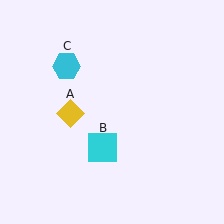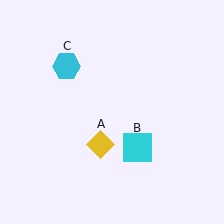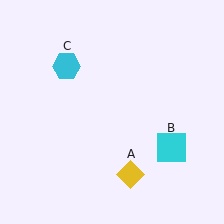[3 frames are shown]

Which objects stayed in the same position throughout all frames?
Cyan hexagon (object C) remained stationary.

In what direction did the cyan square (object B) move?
The cyan square (object B) moved right.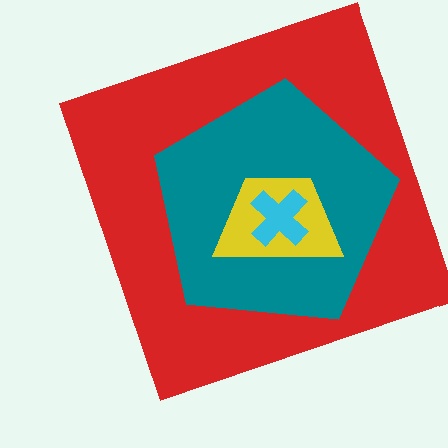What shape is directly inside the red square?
The teal pentagon.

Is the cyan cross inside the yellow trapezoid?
Yes.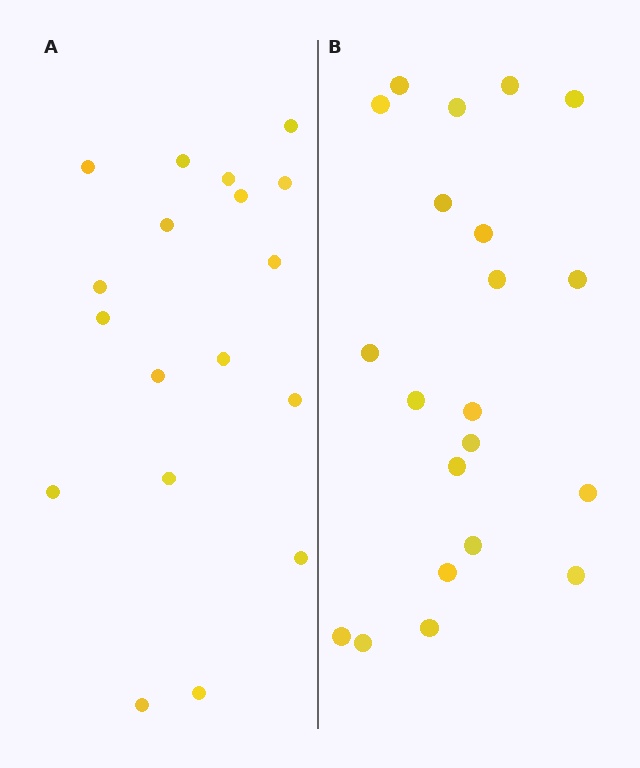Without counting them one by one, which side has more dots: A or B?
Region B (the right region) has more dots.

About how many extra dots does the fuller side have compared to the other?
Region B has just a few more — roughly 2 or 3 more dots than region A.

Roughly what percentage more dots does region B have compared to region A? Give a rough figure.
About 15% more.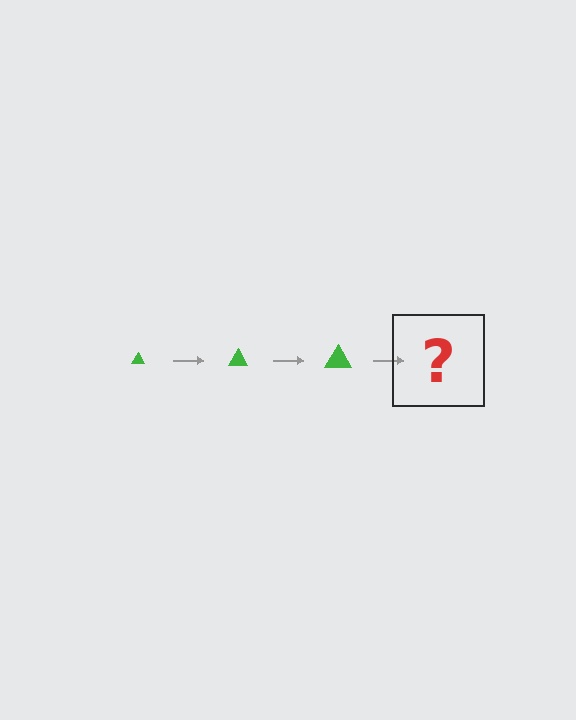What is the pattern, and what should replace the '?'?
The pattern is that the triangle gets progressively larger each step. The '?' should be a green triangle, larger than the previous one.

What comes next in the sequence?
The next element should be a green triangle, larger than the previous one.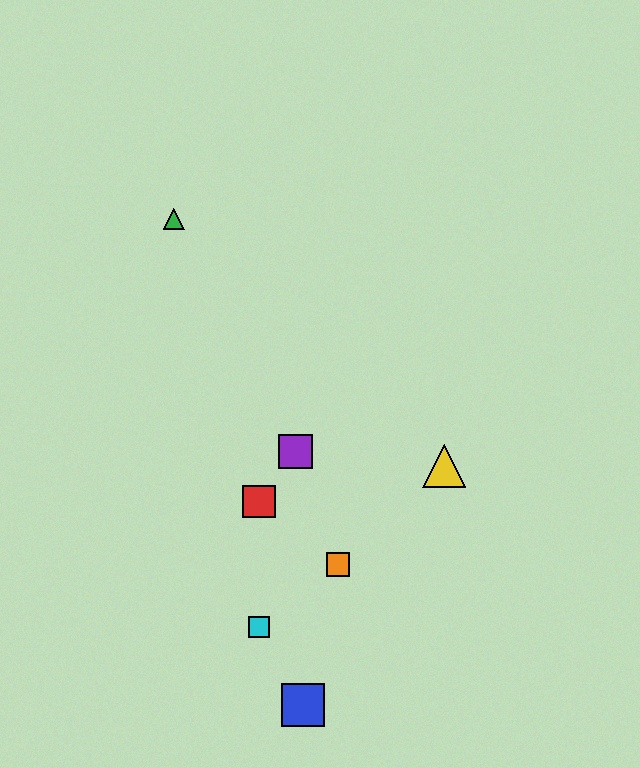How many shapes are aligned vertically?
2 shapes (the red square, the cyan square) are aligned vertically.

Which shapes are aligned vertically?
The red square, the cyan square are aligned vertically.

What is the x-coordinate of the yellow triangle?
The yellow triangle is at x≈444.